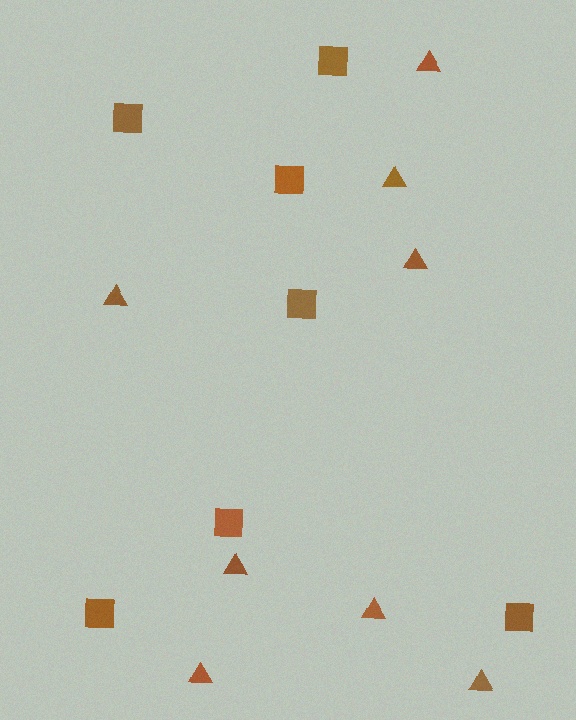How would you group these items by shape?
There are 2 groups: one group of squares (7) and one group of triangles (8).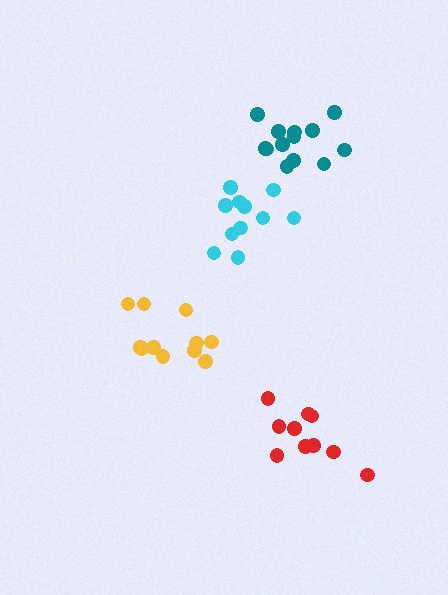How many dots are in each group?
Group 1: 13 dots, Group 2: 10 dots, Group 3: 11 dots, Group 4: 11 dots (45 total).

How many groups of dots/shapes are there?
There are 4 groups.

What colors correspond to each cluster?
The clusters are colored: teal, red, yellow, cyan.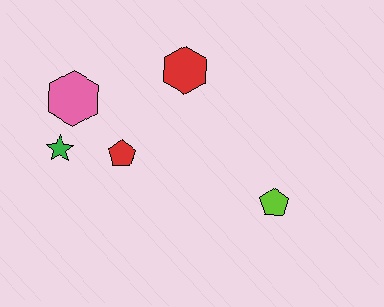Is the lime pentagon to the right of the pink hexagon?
Yes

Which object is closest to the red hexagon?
The red pentagon is closest to the red hexagon.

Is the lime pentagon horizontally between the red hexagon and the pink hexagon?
No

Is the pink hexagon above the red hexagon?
No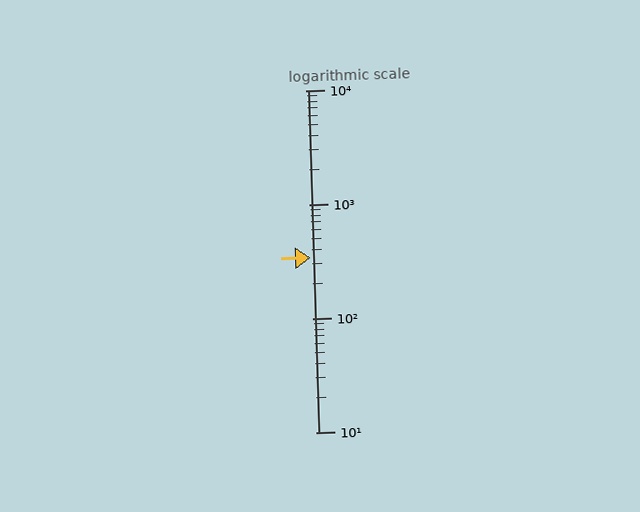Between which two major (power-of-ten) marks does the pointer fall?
The pointer is between 100 and 1000.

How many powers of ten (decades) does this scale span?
The scale spans 3 decades, from 10 to 10000.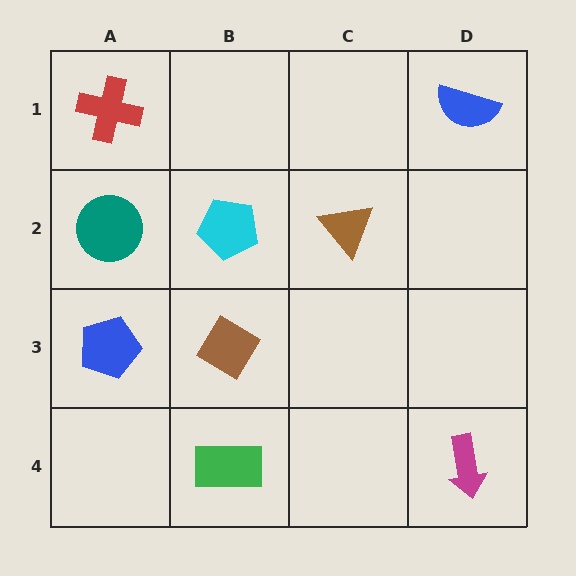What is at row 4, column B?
A green rectangle.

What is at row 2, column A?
A teal circle.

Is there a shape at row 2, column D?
No, that cell is empty.